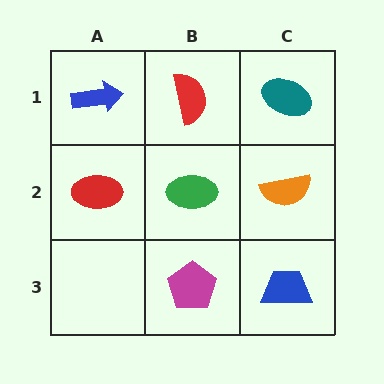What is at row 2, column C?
An orange semicircle.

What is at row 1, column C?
A teal ellipse.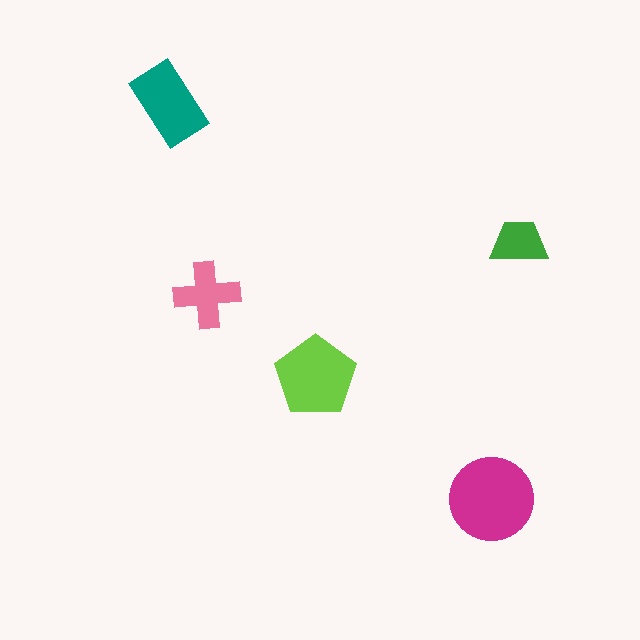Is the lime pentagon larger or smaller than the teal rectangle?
Larger.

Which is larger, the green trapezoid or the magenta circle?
The magenta circle.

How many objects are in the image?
There are 5 objects in the image.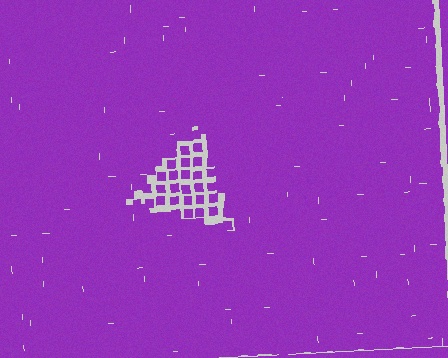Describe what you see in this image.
The image contains small purple elements arranged at two different densities. A triangle-shaped region is visible where the elements are less densely packed than the surrounding area.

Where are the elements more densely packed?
The elements are more densely packed outside the triangle boundary.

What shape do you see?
I see a triangle.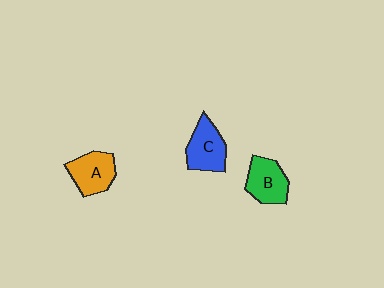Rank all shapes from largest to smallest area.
From largest to smallest: C (blue), B (green), A (orange).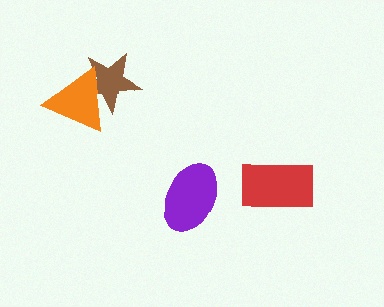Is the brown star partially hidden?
Yes, it is partially covered by another shape.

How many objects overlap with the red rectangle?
0 objects overlap with the red rectangle.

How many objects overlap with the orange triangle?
1 object overlaps with the orange triangle.